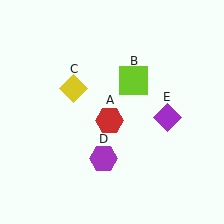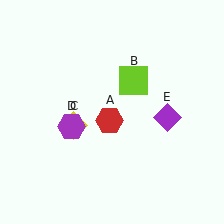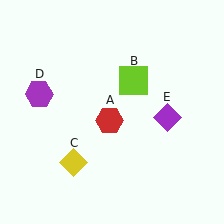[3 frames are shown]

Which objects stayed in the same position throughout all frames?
Red hexagon (object A) and lime square (object B) and purple diamond (object E) remained stationary.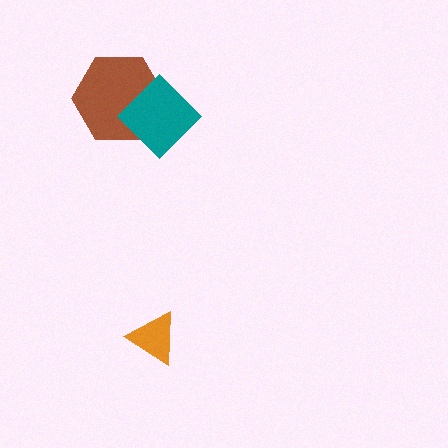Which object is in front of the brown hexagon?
The teal diamond is in front of the brown hexagon.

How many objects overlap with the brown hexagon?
1 object overlaps with the brown hexagon.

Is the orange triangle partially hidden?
No, no other shape covers it.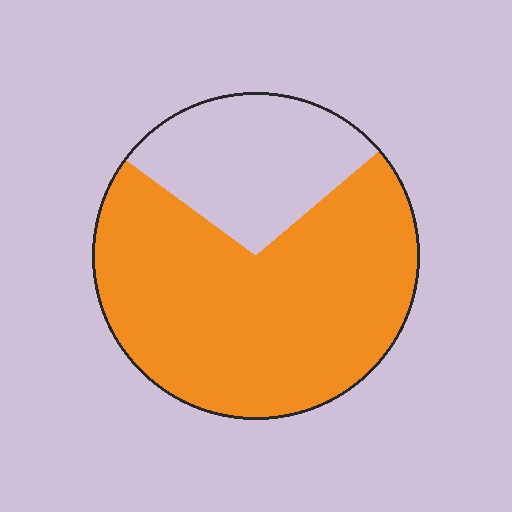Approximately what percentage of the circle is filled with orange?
Approximately 70%.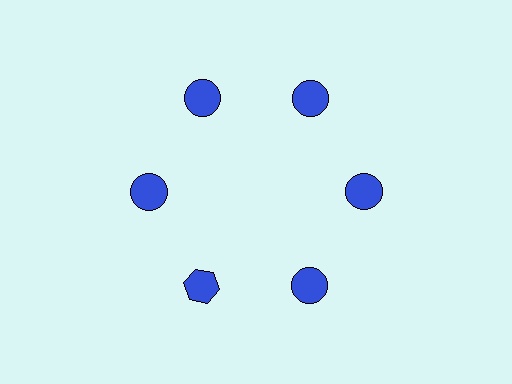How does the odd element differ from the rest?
It has a different shape: hexagon instead of circle.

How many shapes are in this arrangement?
There are 6 shapes arranged in a ring pattern.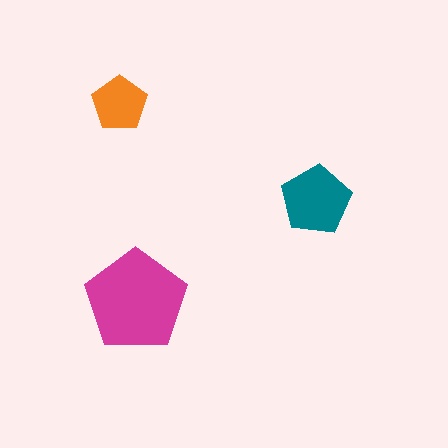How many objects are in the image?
There are 3 objects in the image.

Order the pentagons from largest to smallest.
the magenta one, the teal one, the orange one.